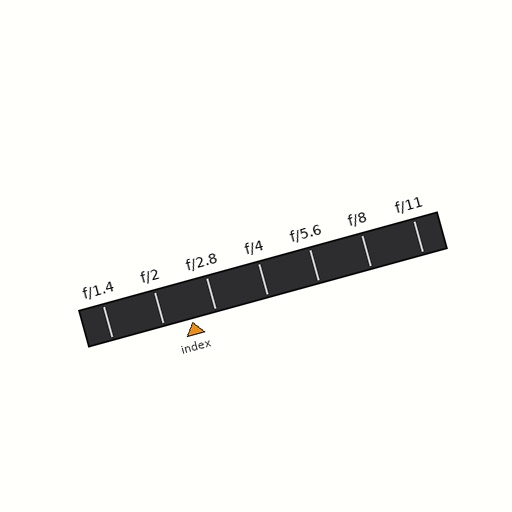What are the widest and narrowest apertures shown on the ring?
The widest aperture shown is f/1.4 and the narrowest is f/11.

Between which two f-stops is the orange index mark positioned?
The index mark is between f/2 and f/2.8.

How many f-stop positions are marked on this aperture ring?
There are 7 f-stop positions marked.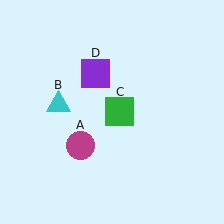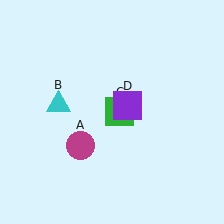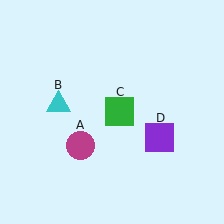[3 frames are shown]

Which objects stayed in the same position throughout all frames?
Magenta circle (object A) and cyan triangle (object B) and green square (object C) remained stationary.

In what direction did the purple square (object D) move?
The purple square (object D) moved down and to the right.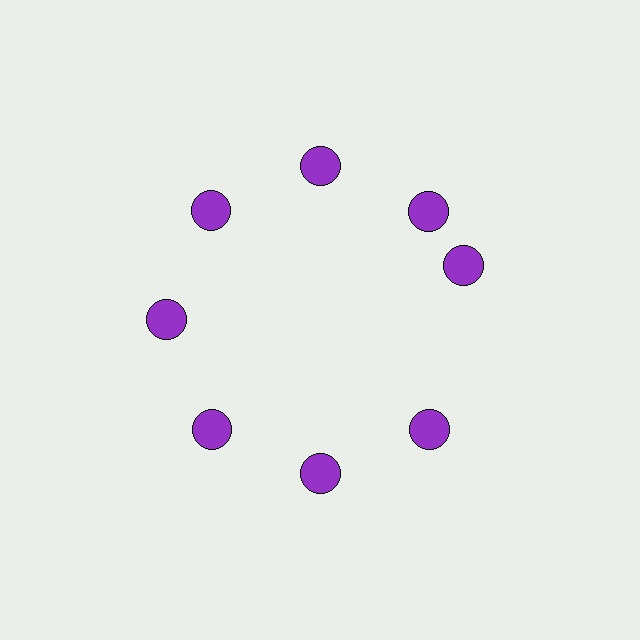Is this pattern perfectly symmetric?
No. The 8 purple circles are arranged in a ring, but one element near the 3 o'clock position is rotated out of alignment along the ring, breaking the 8-fold rotational symmetry.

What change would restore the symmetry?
The symmetry would be restored by rotating it back into even spacing with its neighbors so that all 8 circles sit at equal angles and equal distance from the center.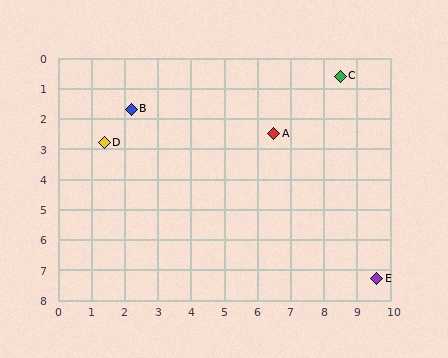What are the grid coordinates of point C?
Point C is at approximately (8.5, 0.6).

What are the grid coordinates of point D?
Point D is at approximately (1.4, 2.8).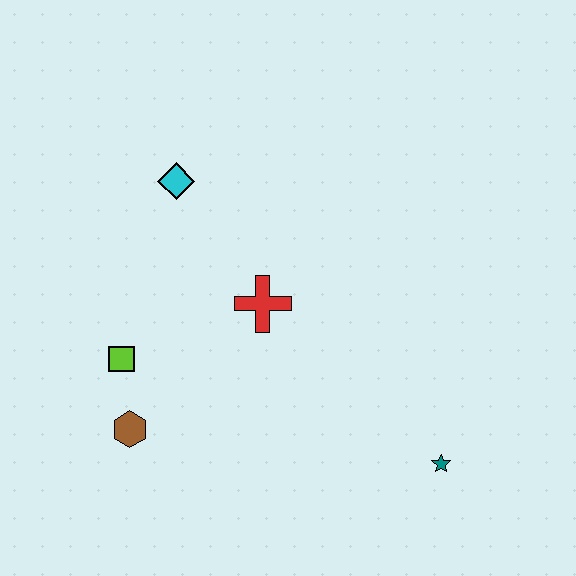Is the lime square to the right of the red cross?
No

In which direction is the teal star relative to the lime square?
The teal star is to the right of the lime square.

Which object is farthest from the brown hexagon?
The teal star is farthest from the brown hexagon.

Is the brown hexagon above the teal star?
Yes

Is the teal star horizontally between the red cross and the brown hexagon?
No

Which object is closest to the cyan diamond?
The red cross is closest to the cyan diamond.